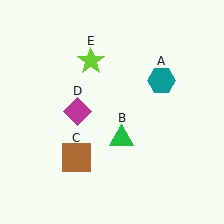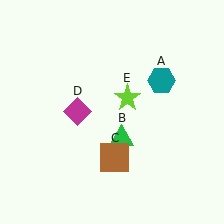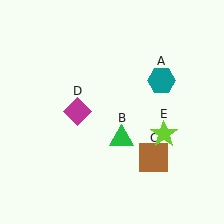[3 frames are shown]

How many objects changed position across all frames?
2 objects changed position: brown square (object C), lime star (object E).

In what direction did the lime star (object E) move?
The lime star (object E) moved down and to the right.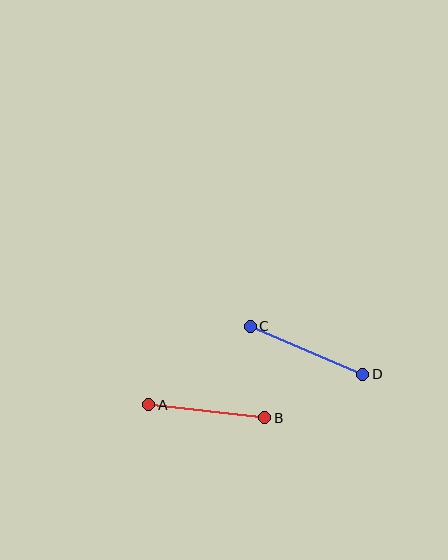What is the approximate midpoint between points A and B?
The midpoint is at approximately (207, 411) pixels.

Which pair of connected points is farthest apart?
Points C and D are farthest apart.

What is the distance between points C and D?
The distance is approximately 123 pixels.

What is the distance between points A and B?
The distance is approximately 117 pixels.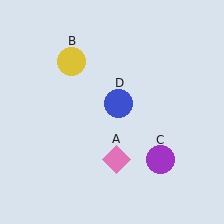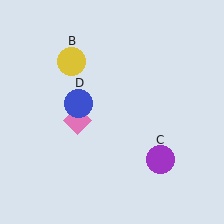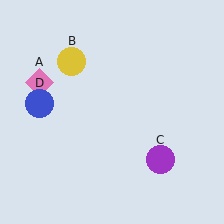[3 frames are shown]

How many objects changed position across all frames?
2 objects changed position: pink diamond (object A), blue circle (object D).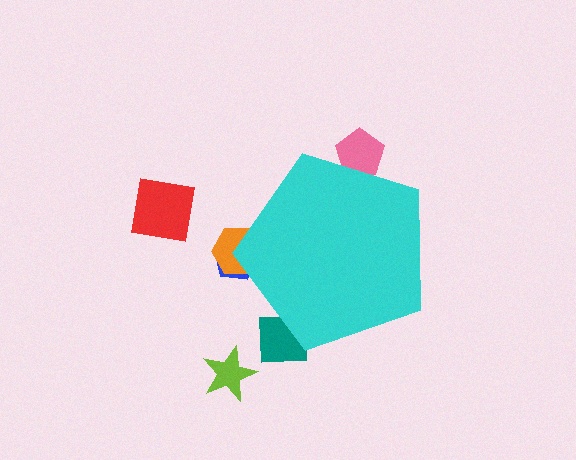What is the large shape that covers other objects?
A cyan pentagon.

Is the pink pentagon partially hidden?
Yes, the pink pentagon is partially hidden behind the cyan pentagon.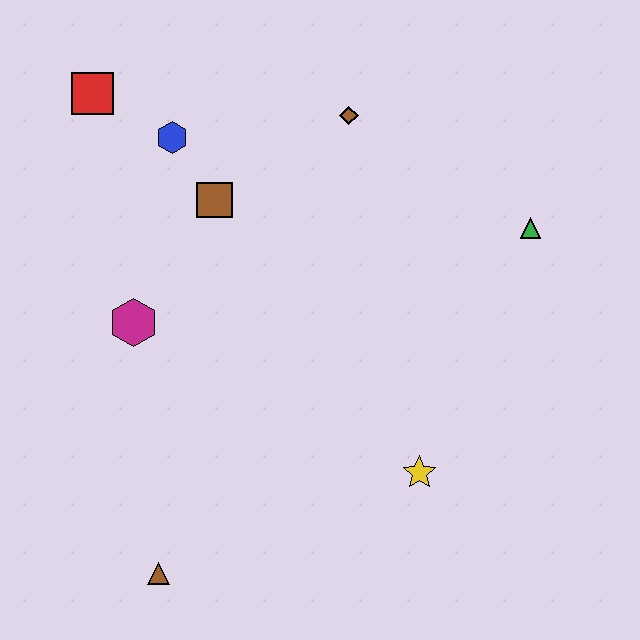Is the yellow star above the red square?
No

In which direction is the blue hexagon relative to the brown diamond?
The blue hexagon is to the left of the brown diamond.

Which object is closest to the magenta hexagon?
The brown square is closest to the magenta hexagon.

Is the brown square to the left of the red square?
No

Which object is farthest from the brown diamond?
The brown triangle is farthest from the brown diamond.